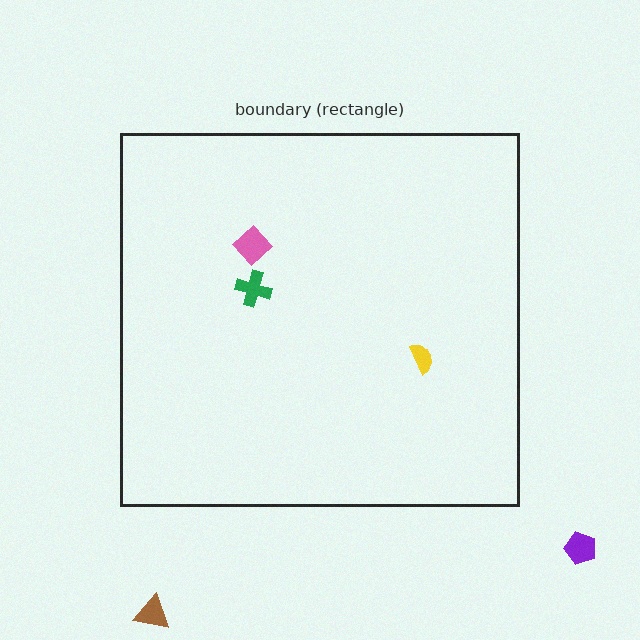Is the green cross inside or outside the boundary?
Inside.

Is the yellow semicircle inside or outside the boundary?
Inside.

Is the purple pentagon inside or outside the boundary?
Outside.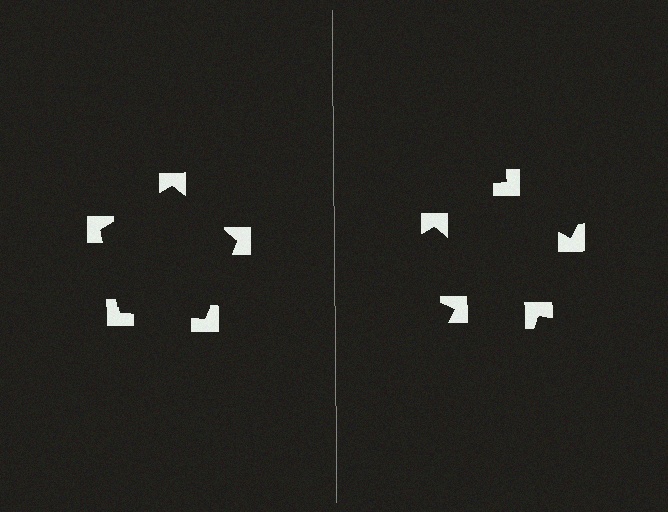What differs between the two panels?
The notched squares are positioned identically on both sides; only the wedge orientations differ. On the left they align to a pentagon; on the right they are misaligned.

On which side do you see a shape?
An illusory pentagon appears on the left side. On the right side the wedge cuts are rotated, so no coherent shape forms.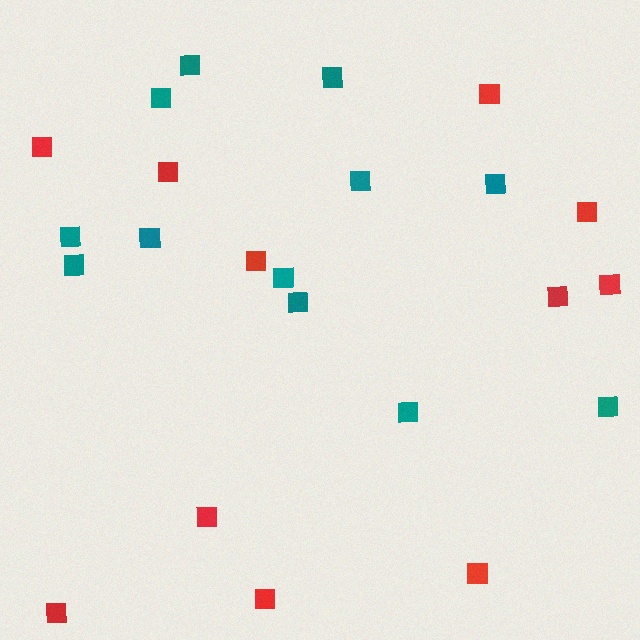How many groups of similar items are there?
There are 2 groups: one group of red squares (11) and one group of teal squares (12).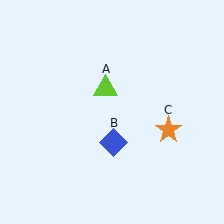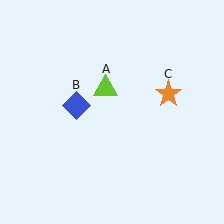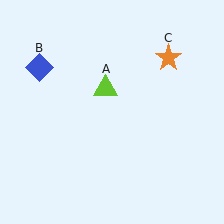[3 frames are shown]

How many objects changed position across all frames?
2 objects changed position: blue diamond (object B), orange star (object C).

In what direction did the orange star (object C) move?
The orange star (object C) moved up.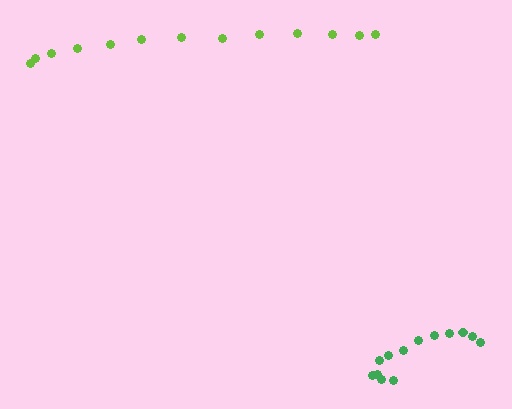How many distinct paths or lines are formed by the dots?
There are 2 distinct paths.